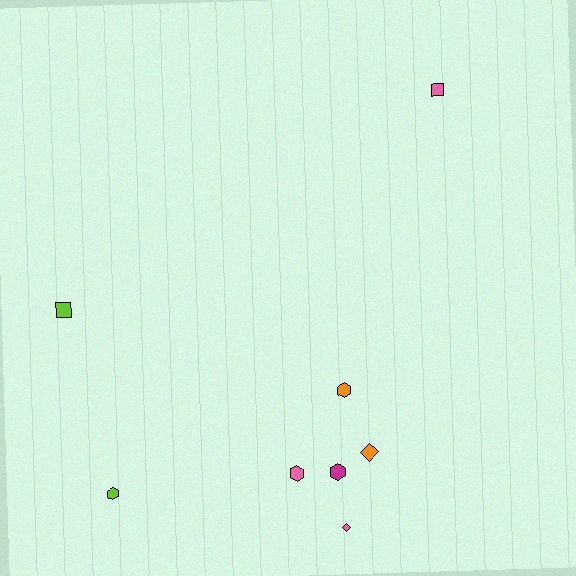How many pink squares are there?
There is 1 pink square.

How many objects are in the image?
There are 8 objects.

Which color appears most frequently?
Pink, with 3 objects.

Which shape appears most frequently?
Hexagon, with 4 objects.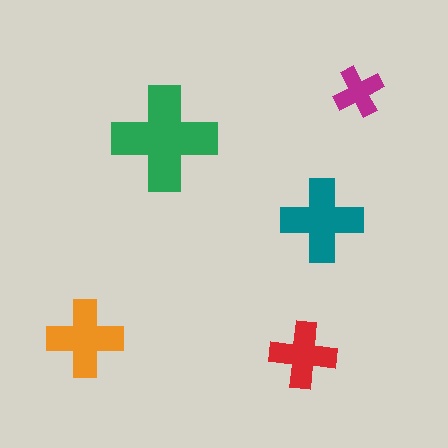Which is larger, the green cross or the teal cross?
The green one.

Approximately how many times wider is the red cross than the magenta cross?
About 1.5 times wider.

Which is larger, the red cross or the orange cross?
The orange one.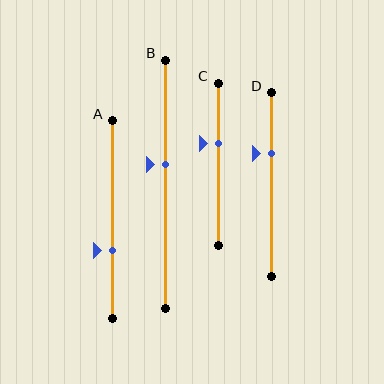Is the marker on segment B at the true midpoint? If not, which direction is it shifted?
No, the marker on segment B is shifted upward by about 8% of the segment length.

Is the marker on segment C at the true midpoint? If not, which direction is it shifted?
No, the marker on segment C is shifted upward by about 13% of the segment length.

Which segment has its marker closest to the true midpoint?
Segment B has its marker closest to the true midpoint.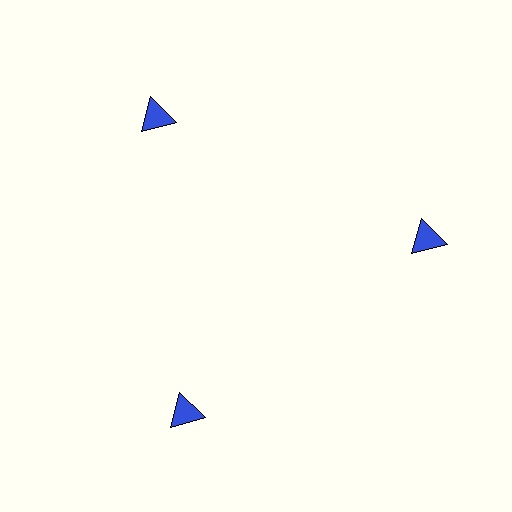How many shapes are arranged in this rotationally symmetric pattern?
There are 3 shapes, arranged in 3 groups of 1.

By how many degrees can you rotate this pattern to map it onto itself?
The pattern maps onto itself every 120 degrees of rotation.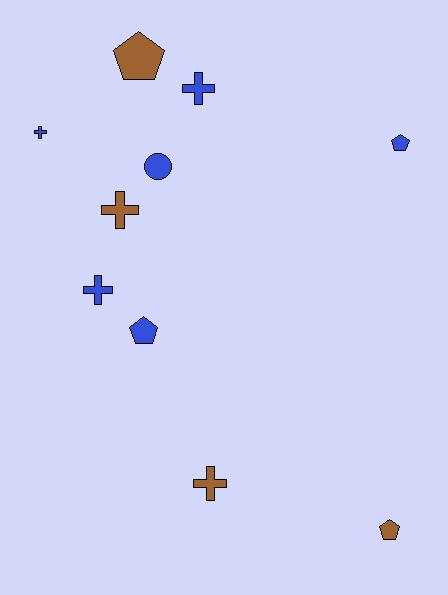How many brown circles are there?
There are no brown circles.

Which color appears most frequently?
Blue, with 6 objects.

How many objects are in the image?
There are 10 objects.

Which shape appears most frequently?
Cross, with 5 objects.